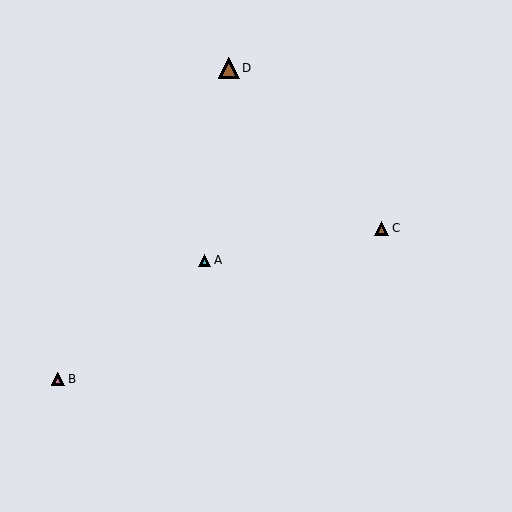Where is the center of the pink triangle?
The center of the pink triangle is at (58, 379).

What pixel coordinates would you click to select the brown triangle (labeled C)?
Click at (382, 228) to select the brown triangle C.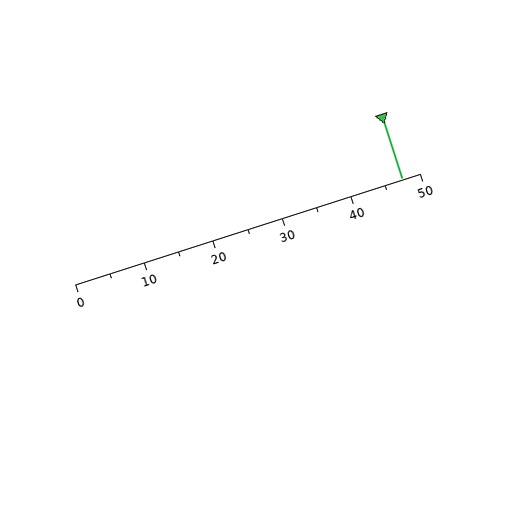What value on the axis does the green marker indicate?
The marker indicates approximately 47.5.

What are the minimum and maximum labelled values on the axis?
The axis runs from 0 to 50.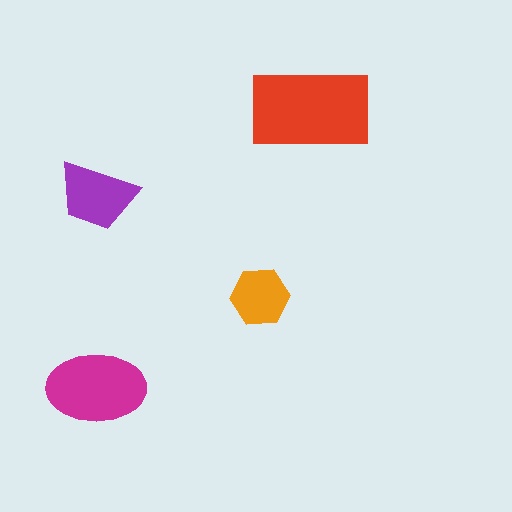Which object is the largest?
The red rectangle.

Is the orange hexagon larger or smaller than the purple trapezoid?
Smaller.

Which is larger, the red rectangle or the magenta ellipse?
The red rectangle.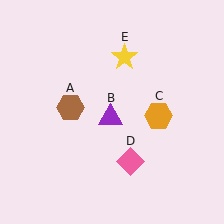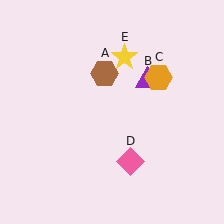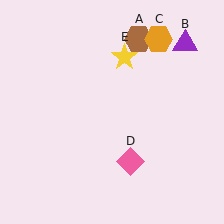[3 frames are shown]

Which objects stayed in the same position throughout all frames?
Pink diamond (object D) and yellow star (object E) remained stationary.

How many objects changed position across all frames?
3 objects changed position: brown hexagon (object A), purple triangle (object B), orange hexagon (object C).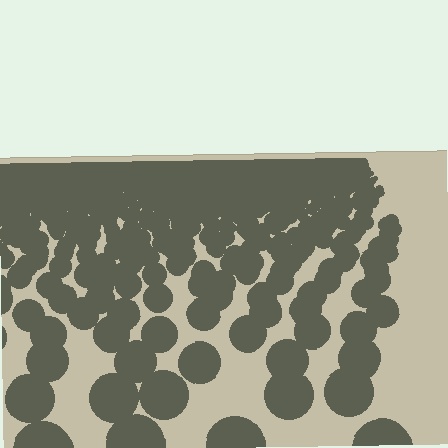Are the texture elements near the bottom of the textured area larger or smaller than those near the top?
Larger. Near the bottom, elements are closer to the viewer and appear at a bigger on-screen size.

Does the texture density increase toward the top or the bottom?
Density increases toward the top.